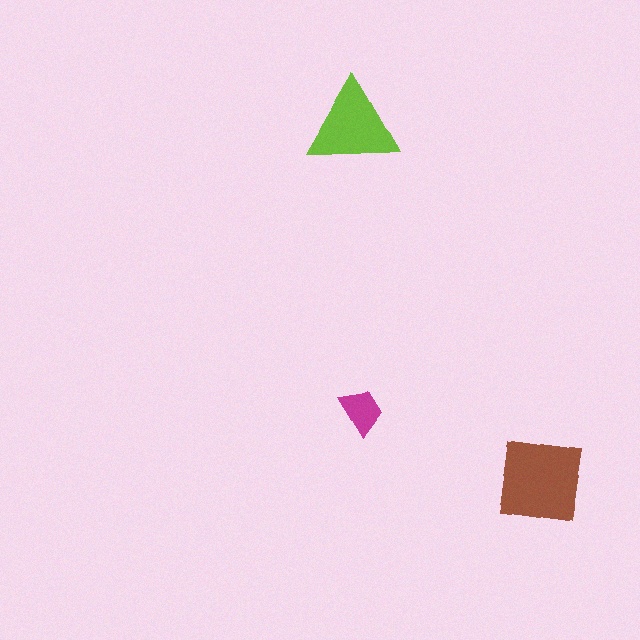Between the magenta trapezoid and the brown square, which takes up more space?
The brown square.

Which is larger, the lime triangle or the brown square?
The brown square.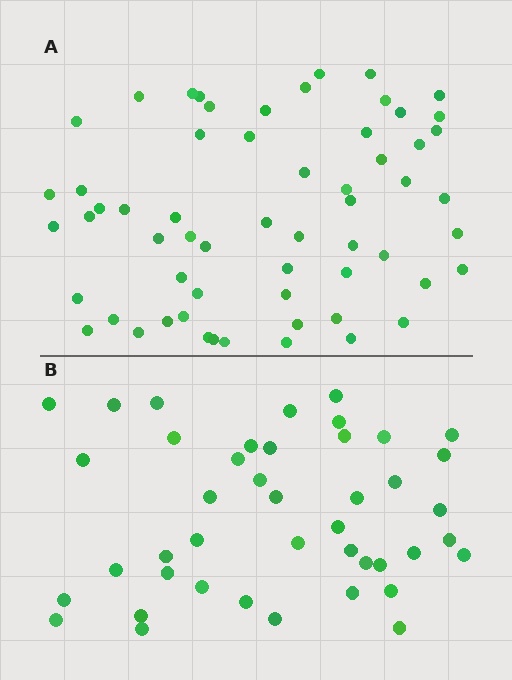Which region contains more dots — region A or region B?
Region A (the top region) has more dots.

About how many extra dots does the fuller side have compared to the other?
Region A has approximately 15 more dots than region B.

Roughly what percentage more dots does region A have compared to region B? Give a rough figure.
About 40% more.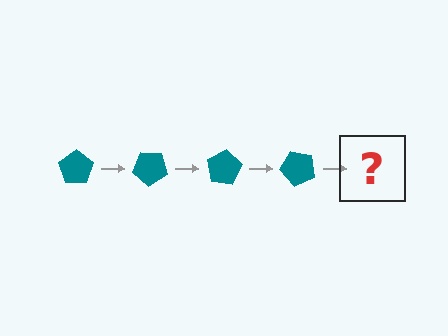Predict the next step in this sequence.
The next step is a teal pentagon rotated 160 degrees.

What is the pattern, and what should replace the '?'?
The pattern is that the pentagon rotates 40 degrees each step. The '?' should be a teal pentagon rotated 160 degrees.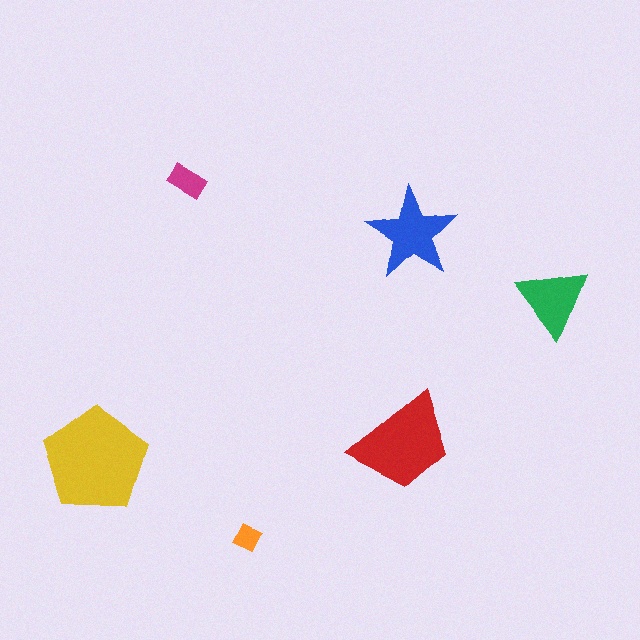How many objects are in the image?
There are 6 objects in the image.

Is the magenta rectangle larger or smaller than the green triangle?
Smaller.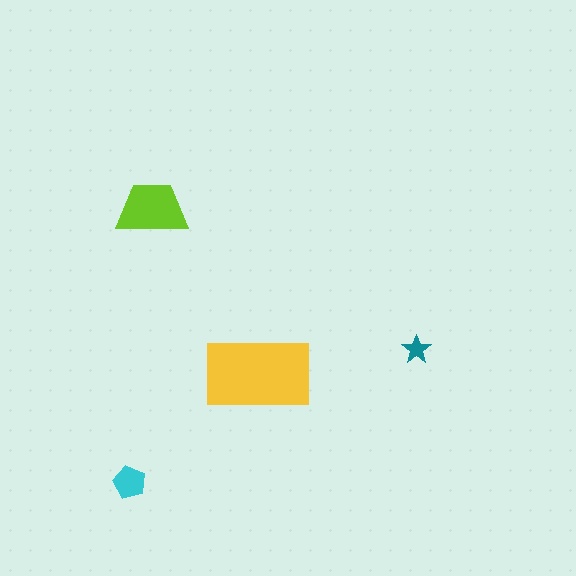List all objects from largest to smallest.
The yellow rectangle, the lime trapezoid, the cyan pentagon, the teal star.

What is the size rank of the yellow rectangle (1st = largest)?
1st.